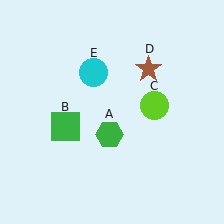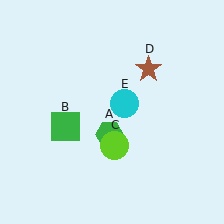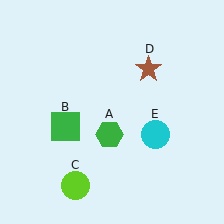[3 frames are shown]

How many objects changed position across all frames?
2 objects changed position: lime circle (object C), cyan circle (object E).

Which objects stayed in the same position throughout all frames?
Green hexagon (object A) and green square (object B) and brown star (object D) remained stationary.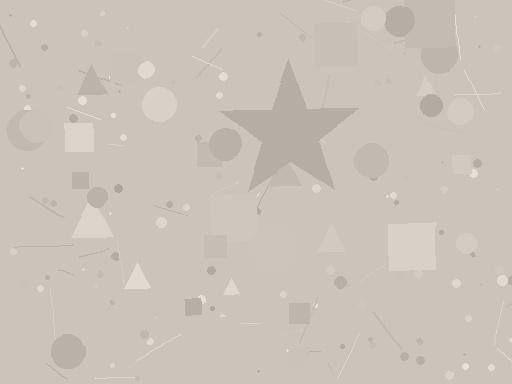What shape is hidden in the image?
A star is hidden in the image.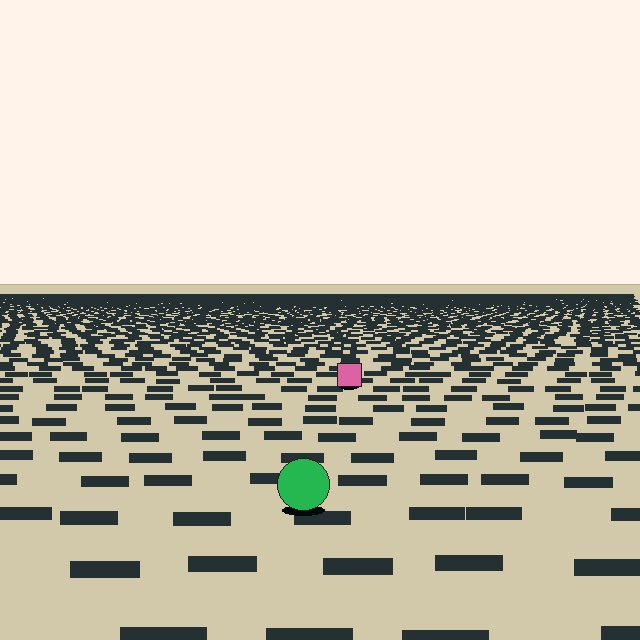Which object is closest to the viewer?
The green circle is closest. The texture marks near it are larger and more spread out.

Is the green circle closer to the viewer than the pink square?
Yes. The green circle is closer — you can tell from the texture gradient: the ground texture is coarser near it.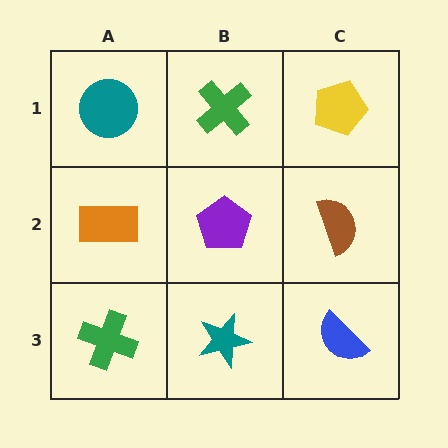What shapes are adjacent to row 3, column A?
An orange rectangle (row 2, column A), a teal star (row 3, column B).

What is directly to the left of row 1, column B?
A teal circle.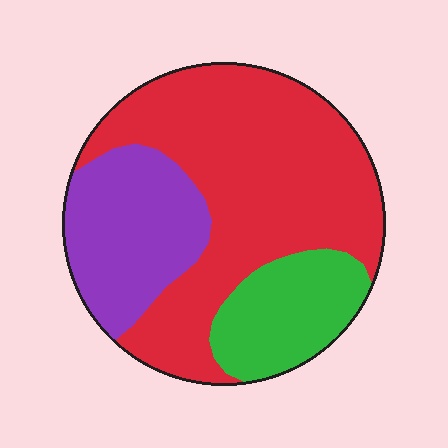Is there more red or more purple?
Red.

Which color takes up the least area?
Green, at roughly 20%.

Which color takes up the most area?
Red, at roughly 60%.